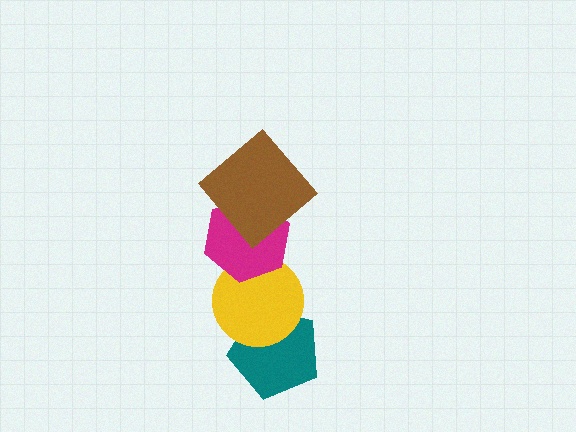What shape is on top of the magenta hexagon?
The brown diamond is on top of the magenta hexagon.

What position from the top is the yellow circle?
The yellow circle is 3rd from the top.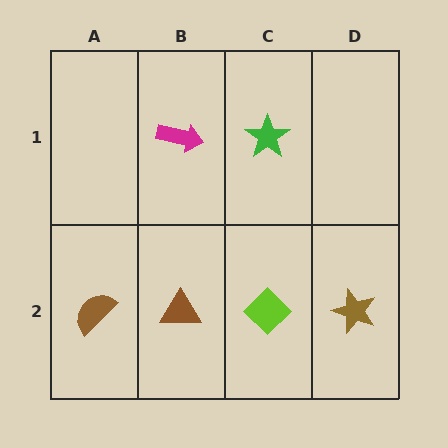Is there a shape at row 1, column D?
No, that cell is empty.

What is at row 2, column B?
A brown triangle.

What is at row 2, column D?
A brown star.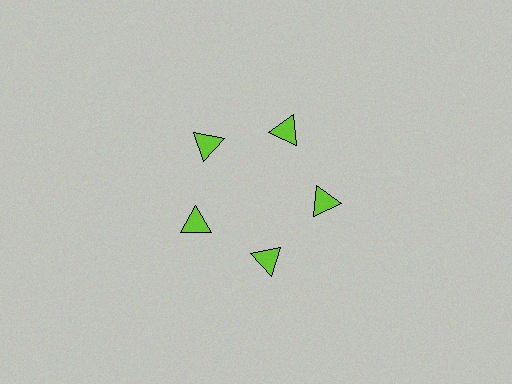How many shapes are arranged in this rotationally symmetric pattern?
There are 5 shapes, arranged in 5 groups of 1.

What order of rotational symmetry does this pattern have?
This pattern has 5-fold rotational symmetry.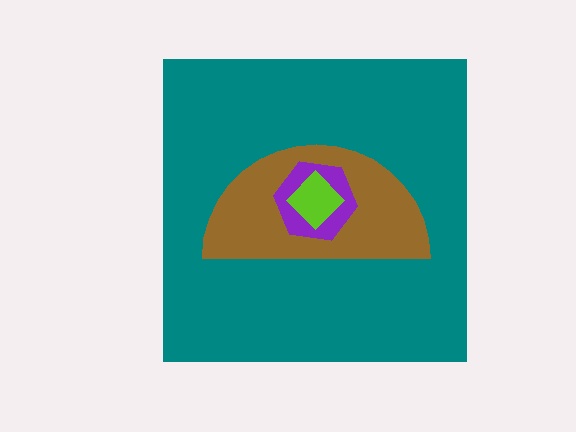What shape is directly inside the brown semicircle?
The purple hexagon.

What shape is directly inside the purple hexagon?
The lime diamond.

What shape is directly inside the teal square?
The brown semicircle.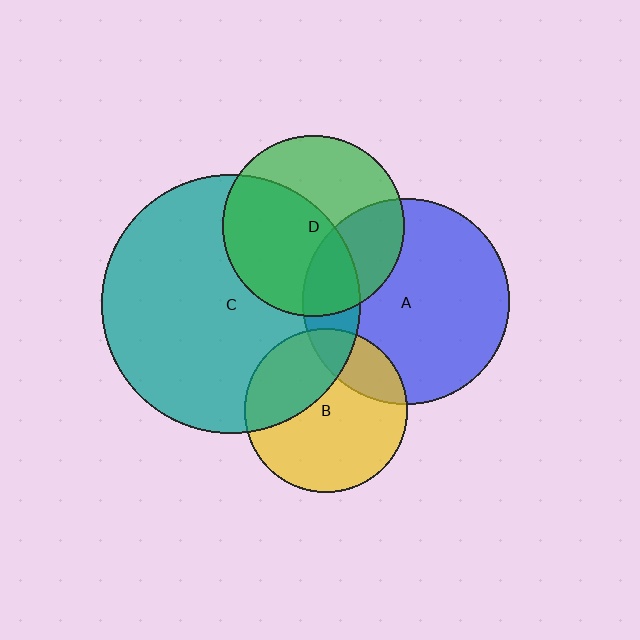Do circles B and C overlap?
Yes.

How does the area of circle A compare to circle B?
Approximately 1.6 times.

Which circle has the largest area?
Circle C (teal).